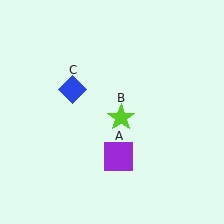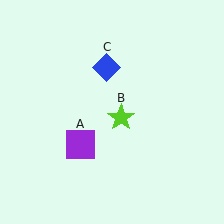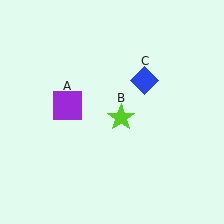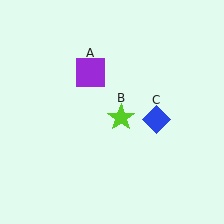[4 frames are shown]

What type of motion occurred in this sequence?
The purple square (object A), blue diamond (object C) rotated clockwise around the center of the scene.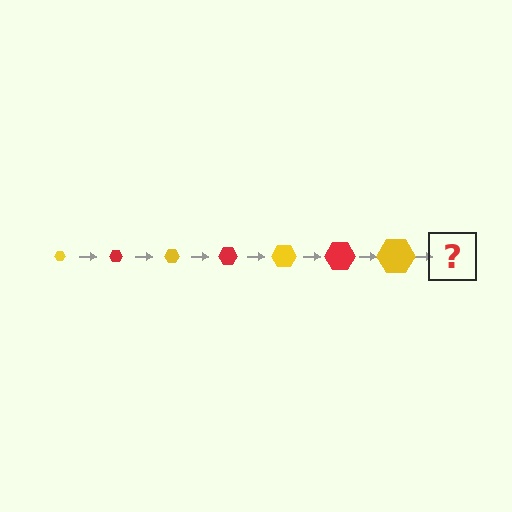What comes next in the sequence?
The next element should be a red hexagon, larger than the previous one.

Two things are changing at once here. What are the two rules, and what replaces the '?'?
The two rules are that the hexagon grows larger each step and the color cycles through yellow and red. The '?' should be a red hexagon, larger than the previous one.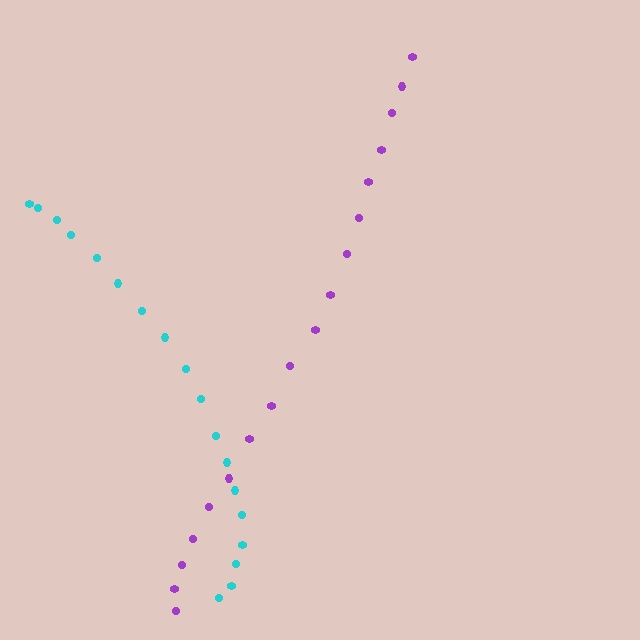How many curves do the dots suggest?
There are 2 distinct paths.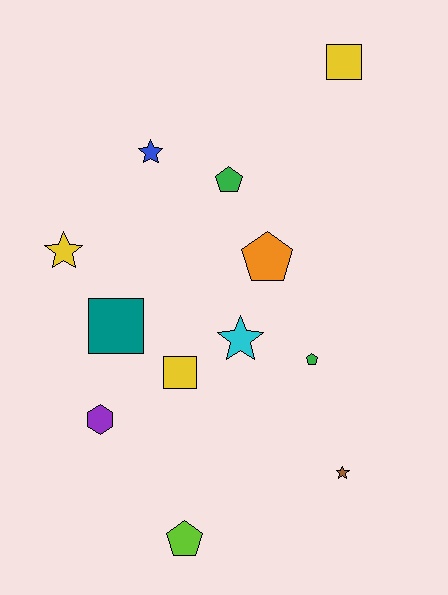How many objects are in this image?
There are 12 objects.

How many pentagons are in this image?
There are 4 pentagons.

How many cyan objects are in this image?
There is 1 cyan object.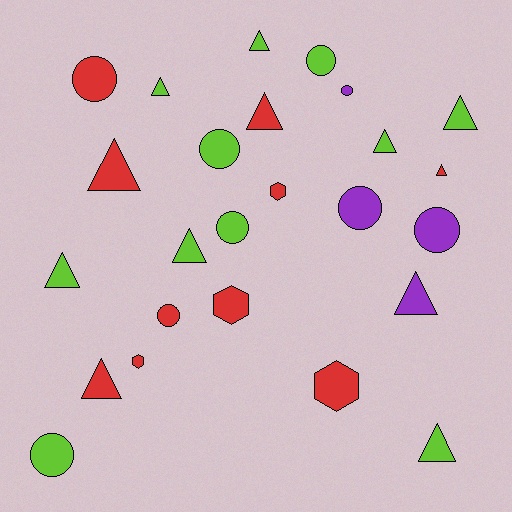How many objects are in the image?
There are 25 objects.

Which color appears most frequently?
Lime, with 11 objects.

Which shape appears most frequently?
Triangle, with 12 objects.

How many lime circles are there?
There are 4 lime circles.